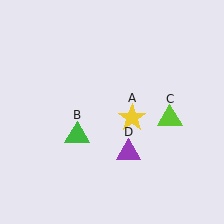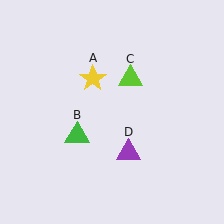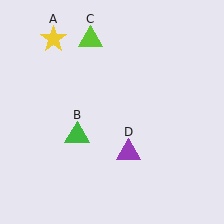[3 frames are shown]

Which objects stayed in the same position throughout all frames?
Green triangle (object B) and purple triangle (object D) remained stationary.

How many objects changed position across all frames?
2 objects changed position: yellow star (object A), lime triangle (object C).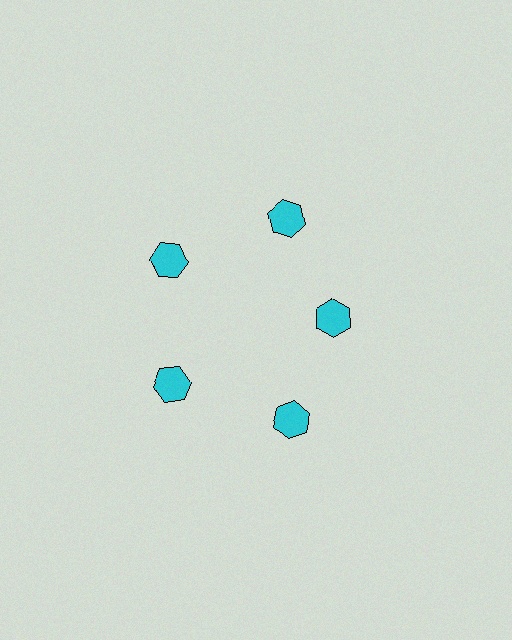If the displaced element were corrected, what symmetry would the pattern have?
It would have 5-fold rotational symmetry — the pattern would map onto itself every 72 degrees.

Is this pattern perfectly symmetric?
No. The 5 cyan hexagons are arranged in a ring, but one element near the 3 o'clock position is pulled inward toward the center, breaking the 5-fold rotational symmetry.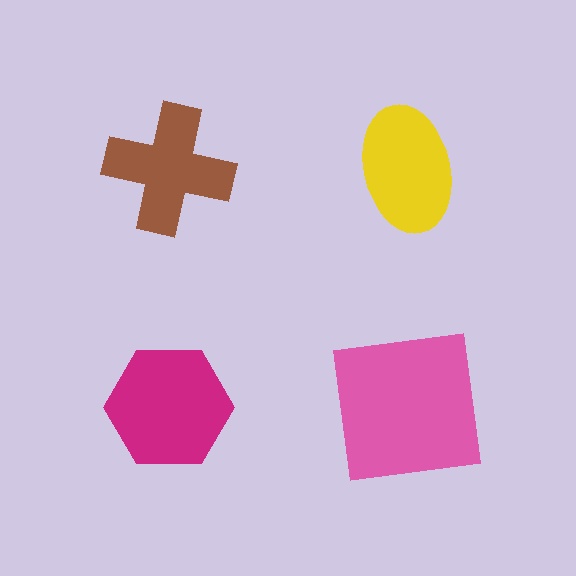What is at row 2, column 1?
A magenta hexagon.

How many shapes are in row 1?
2 shapes.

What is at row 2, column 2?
A pink square.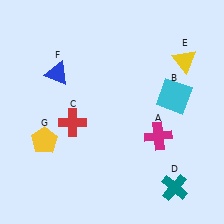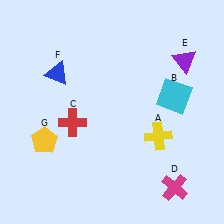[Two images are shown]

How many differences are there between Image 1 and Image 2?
There are 3 differences between the two images.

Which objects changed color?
A changed from magenta to yellow. D changed from teal to magenta. E changed from yellow to purple.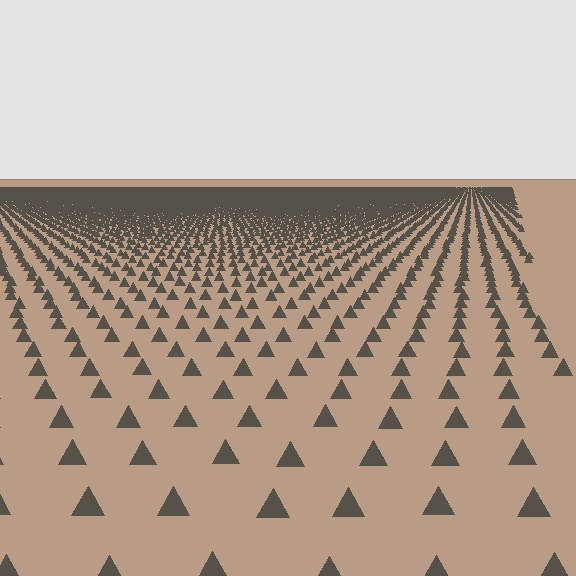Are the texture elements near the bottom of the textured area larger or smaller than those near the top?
Larger. Near the bottom, elements are closer to the viewer and appear at a bigger on-screen size.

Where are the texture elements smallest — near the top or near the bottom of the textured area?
Near the top.